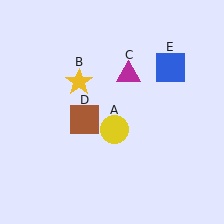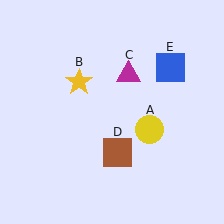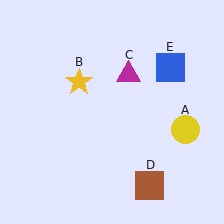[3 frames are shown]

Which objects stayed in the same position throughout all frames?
Yellow star (object B) and magenta triangle (object C) and blue square (object E) remained stationary.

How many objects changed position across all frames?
2 objects changed position: yellow circle (object A), brown square (object D).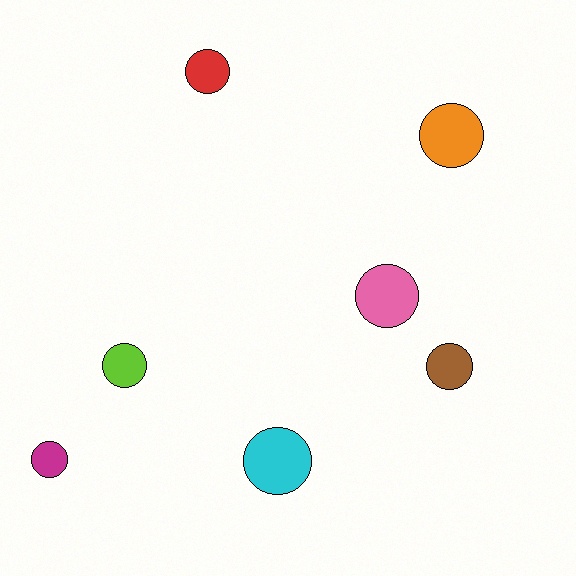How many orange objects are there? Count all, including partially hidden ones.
There is 1 orange object.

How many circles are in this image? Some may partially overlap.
There are 7 circles.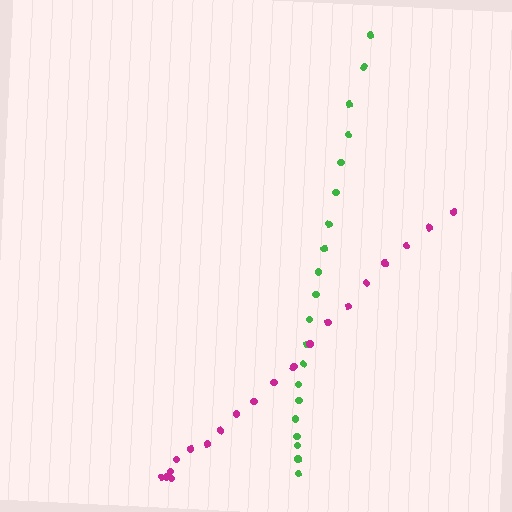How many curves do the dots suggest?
There are 2 distinct paths.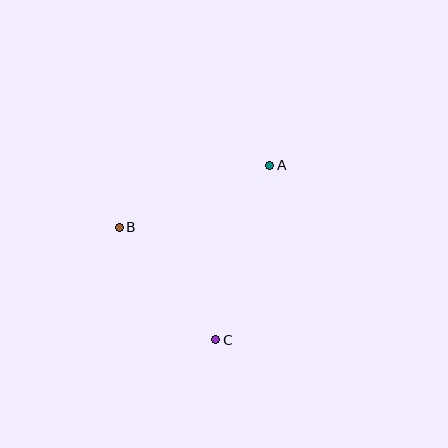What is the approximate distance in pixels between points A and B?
The distance between A and B is approximately 163 pixels.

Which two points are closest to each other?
Points B and C are closest to each other.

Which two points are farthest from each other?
Points A and C are farthest from each other.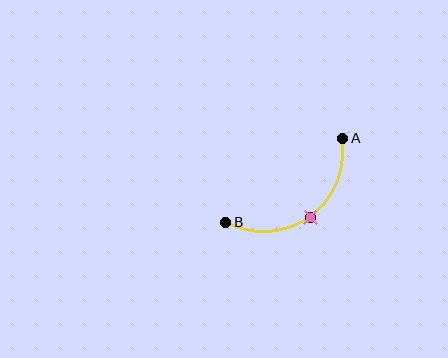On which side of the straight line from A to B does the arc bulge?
The arc bulges below and to the right of the straight line connecting A and B.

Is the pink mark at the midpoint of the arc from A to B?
Yes. The pink mark lies on the arc at equal arc-length from both A and B — it is the arc midpoint.